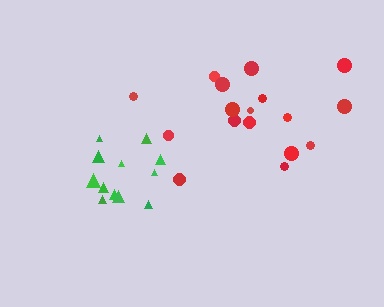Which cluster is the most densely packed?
Green.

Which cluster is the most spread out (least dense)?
Red.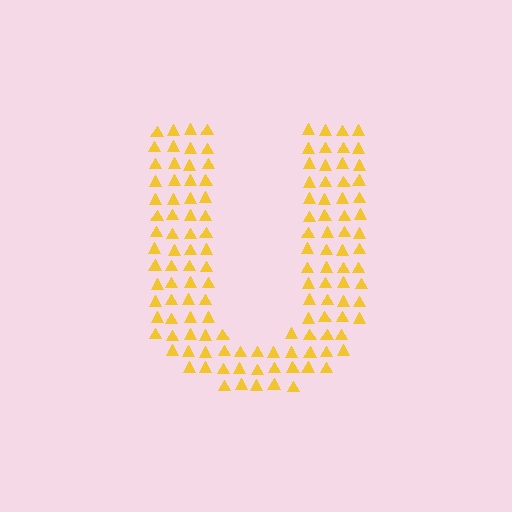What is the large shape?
The large shape is the letter U.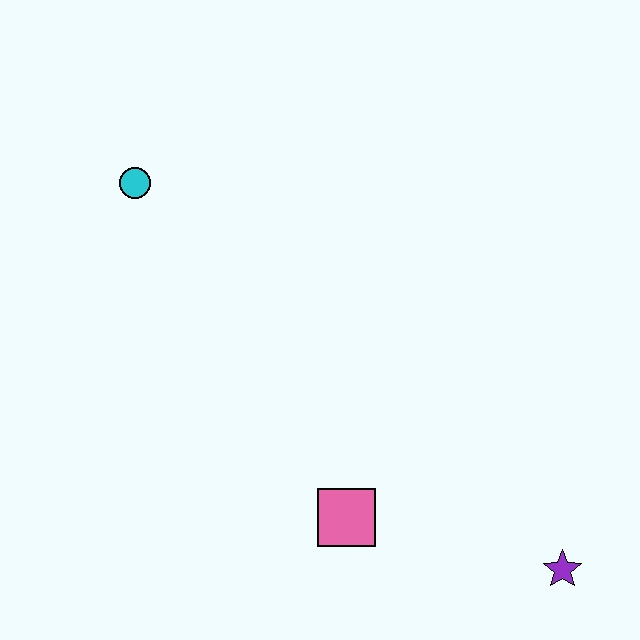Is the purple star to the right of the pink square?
Yes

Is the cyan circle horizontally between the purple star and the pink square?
No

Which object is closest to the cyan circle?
The pink square is closest to the cyan circle.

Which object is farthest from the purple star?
The cyan circle is farthest from the purple star.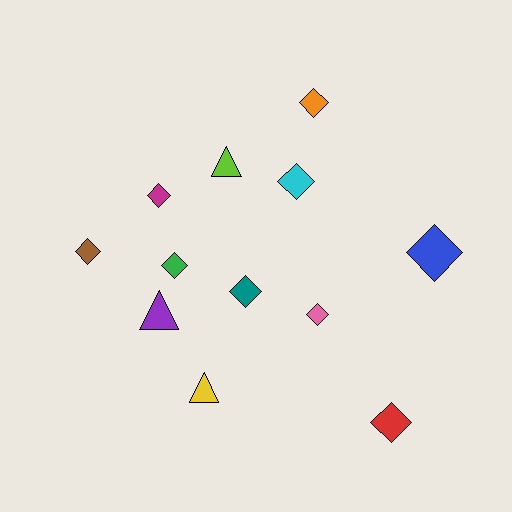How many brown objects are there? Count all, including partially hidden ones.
There is 1 brown object.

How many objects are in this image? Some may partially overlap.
There are 12 objects.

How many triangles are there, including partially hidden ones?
There are 3 triangles.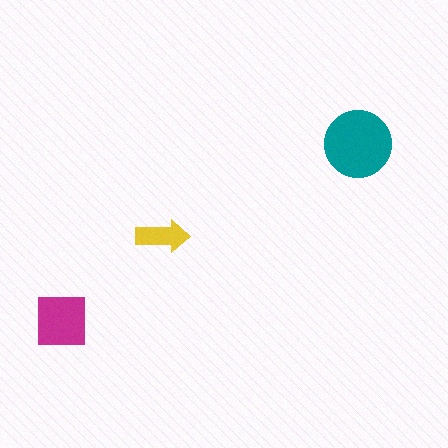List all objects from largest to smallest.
The teal circle, the magenta square, the yellow arrow.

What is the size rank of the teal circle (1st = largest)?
1st.